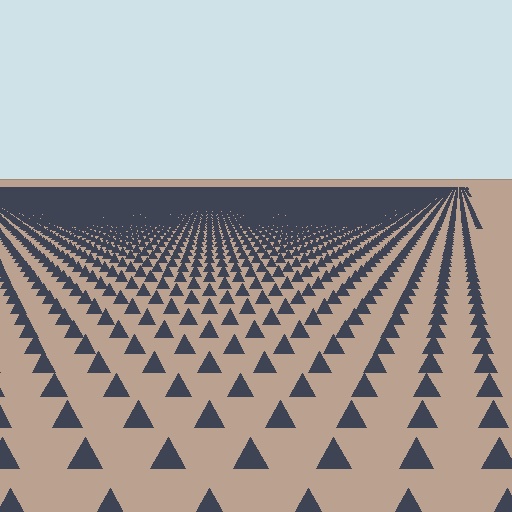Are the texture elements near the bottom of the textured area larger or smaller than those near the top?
Larger. Near the bottom, elements are closer to the viewer and appear at a bigger on-screen size.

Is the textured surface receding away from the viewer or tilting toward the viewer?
The surface is receding away from the viewer. Texture elements get smaller and denser toward the top.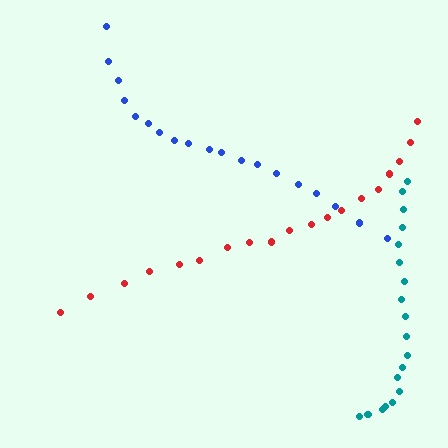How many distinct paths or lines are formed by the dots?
There are 3 distinct paths.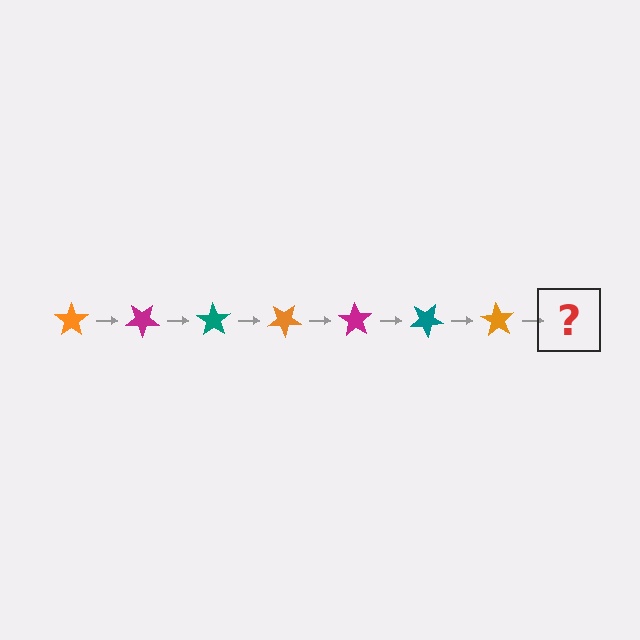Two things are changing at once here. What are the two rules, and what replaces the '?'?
The two rules are that it rotates 35 degrees each step and the color cycles through orange, magenta, and teal. The '?' should be a magenta star, rotated 245 degrees from the start.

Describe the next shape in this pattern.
It should be a magenta star, rotated 245 degrees from the start.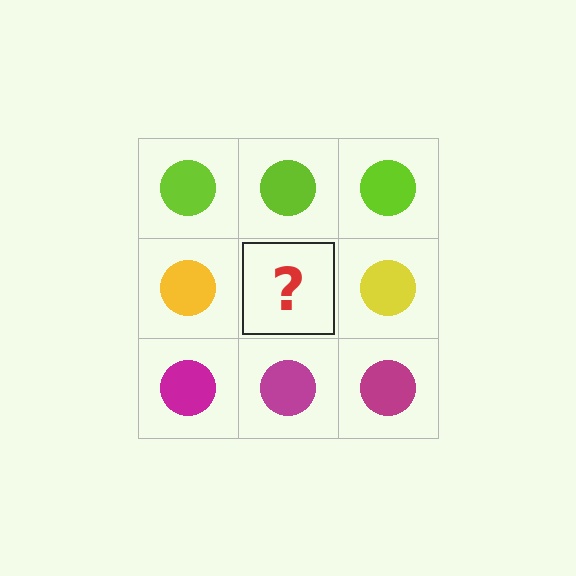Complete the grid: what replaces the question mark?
The question mark should be replaced with a yellow circle.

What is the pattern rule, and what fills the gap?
The rule is that each row has a consistent color. The gap should be filled with a yellow circle.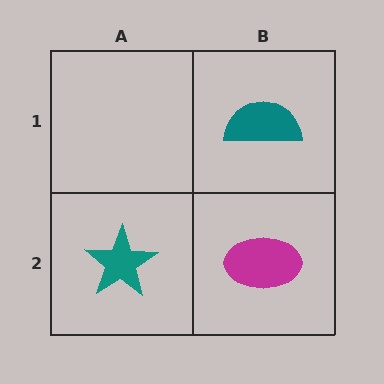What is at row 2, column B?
A magenta ellipse.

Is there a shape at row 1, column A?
No, that cell is empty.